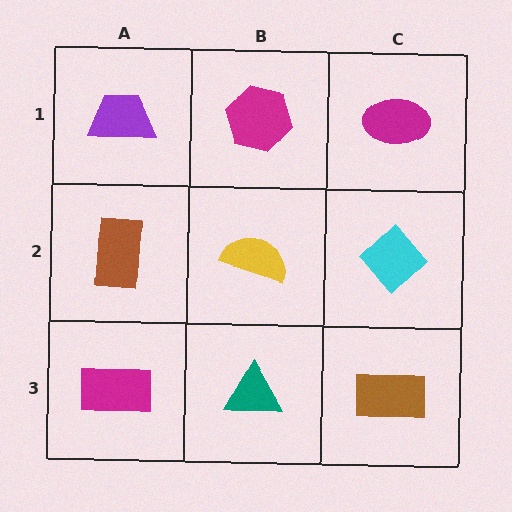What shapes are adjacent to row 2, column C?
A magenta ellipse (row 1, column C), a brown rectangle (row 3, column C), a yellow semicircle (row 2, column B).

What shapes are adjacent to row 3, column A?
A brown rectangle (row 2, column A), a teal triangle (row 3, column B).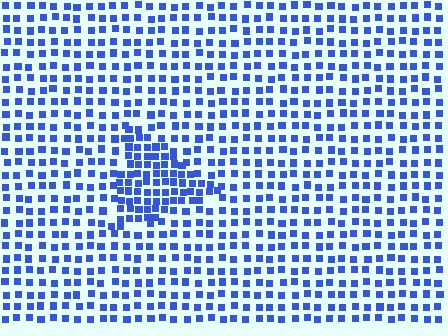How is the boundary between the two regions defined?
The boundary is defined by a change in element density (approximately 1.8x ratio). All elements are the same color, size, and shape.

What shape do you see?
I see a triangle.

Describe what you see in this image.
The image contains small blue elements arranged at two different densities. A triangle-shaped region is visible where the elements are more densely packed than the surrounding area.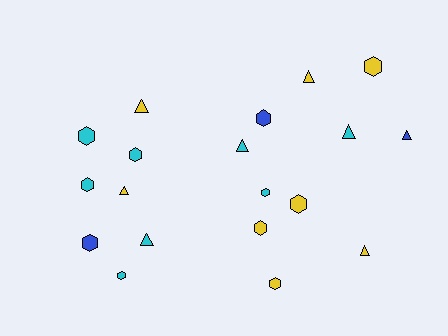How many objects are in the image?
There are 19 objects.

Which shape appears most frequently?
Hexagon, with 11 objects.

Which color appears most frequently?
Cyan, with 8 objects.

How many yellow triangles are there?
There are 4 yellow triangles.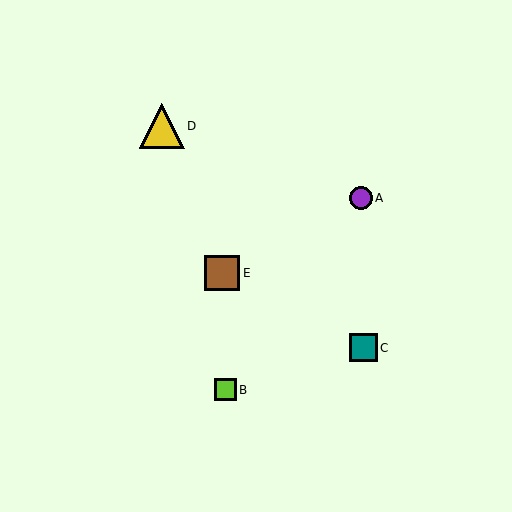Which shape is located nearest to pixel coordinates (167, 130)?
The yellow triangle (labeled D) at (162, 126) is nearest to that location.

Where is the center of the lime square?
The center of the lime square is at (225, 390).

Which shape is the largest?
The yellow triangle (labeled D) is the largest.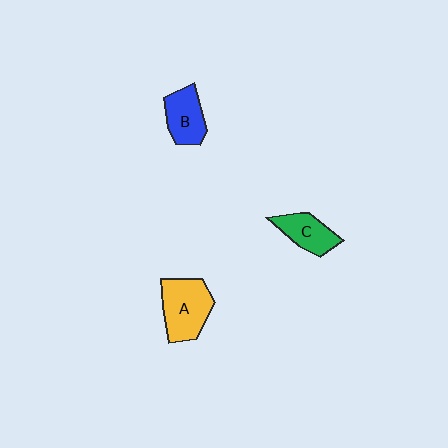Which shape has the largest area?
Shape A (yellow).